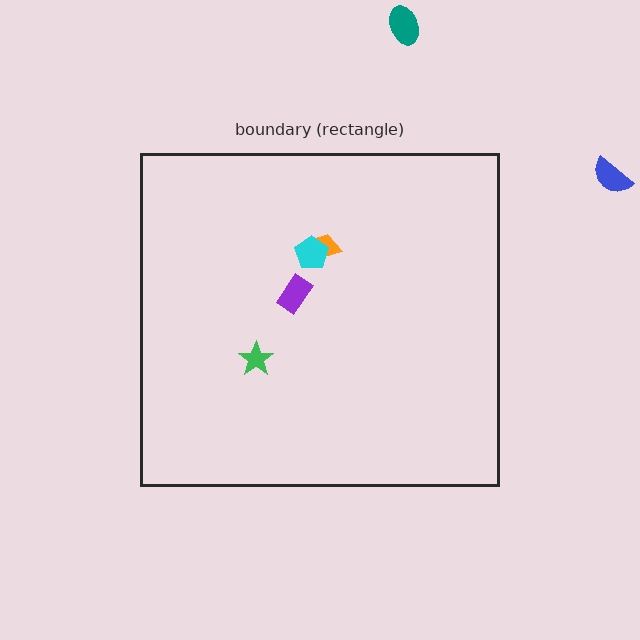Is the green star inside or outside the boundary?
Inside.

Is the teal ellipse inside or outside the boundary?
Outside.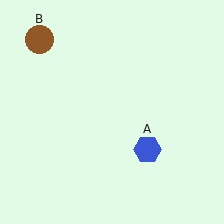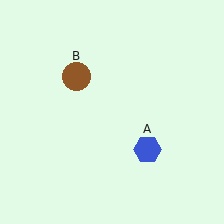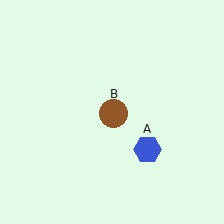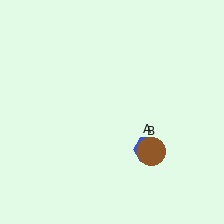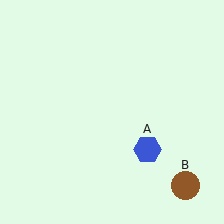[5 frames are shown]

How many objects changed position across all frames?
1 object changed position: brown circle (object B).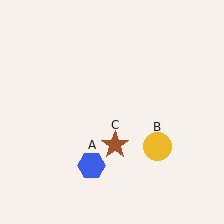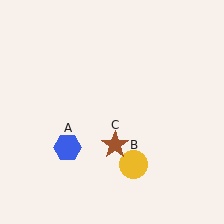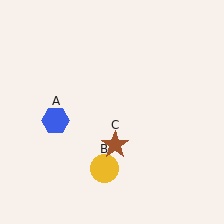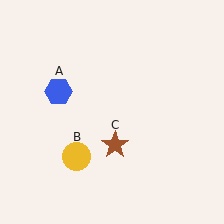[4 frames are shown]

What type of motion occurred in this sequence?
The blue hexagon (object A), yellow circle (object B) rotated clockwise around the center of the scene.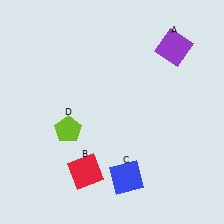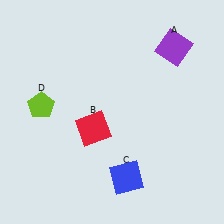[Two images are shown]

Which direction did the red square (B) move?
The red square (B) moved up.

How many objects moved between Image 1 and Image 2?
2 objects moved between the two images.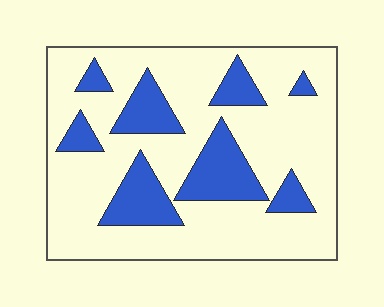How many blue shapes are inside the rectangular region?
8.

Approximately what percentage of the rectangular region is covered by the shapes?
Approximately 25%.